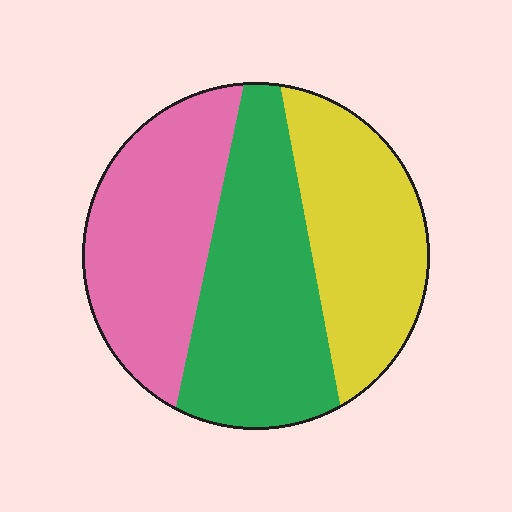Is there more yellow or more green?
Green.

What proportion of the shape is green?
Green covers roughly 35% of the shape.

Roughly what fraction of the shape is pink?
Pink covers roughly 35% of the shape.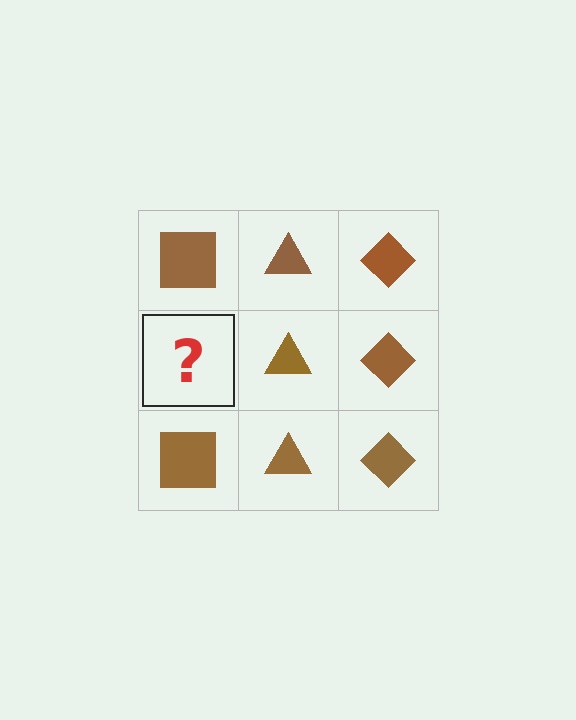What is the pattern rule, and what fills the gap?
The rule is that each column has a consistent shape. The gap should be filled with a brown square.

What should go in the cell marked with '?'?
The missing cell should contain a brown square.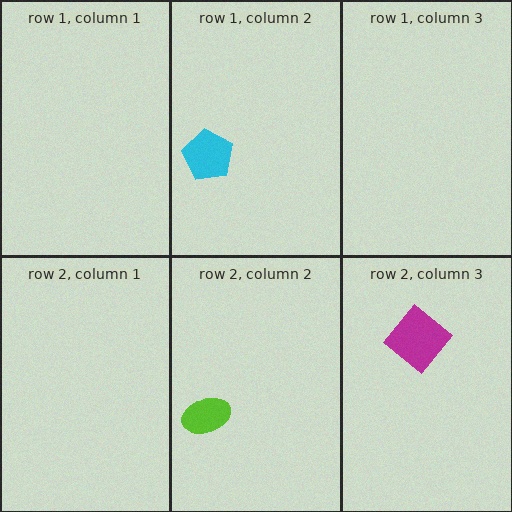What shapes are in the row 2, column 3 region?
The magenta diamond.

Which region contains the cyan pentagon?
The row 1, column 2 region.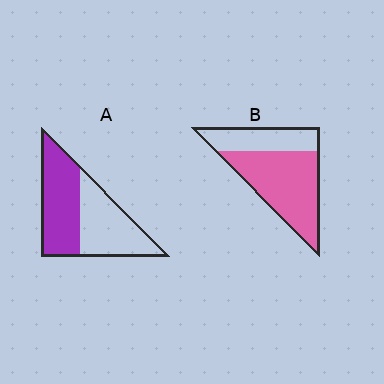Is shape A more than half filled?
Roughly half.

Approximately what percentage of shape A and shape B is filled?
A is approximately 50% and B is approximately 65%.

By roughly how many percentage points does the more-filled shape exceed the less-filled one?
By roughly 15 percentage points (B over A).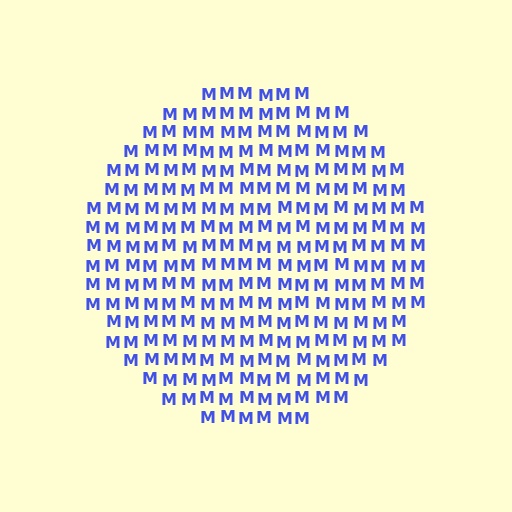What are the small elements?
The small elements are letter M's.